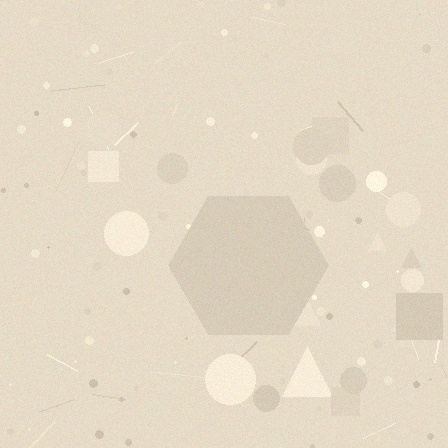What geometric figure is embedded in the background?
A hexagon is embedded in the background.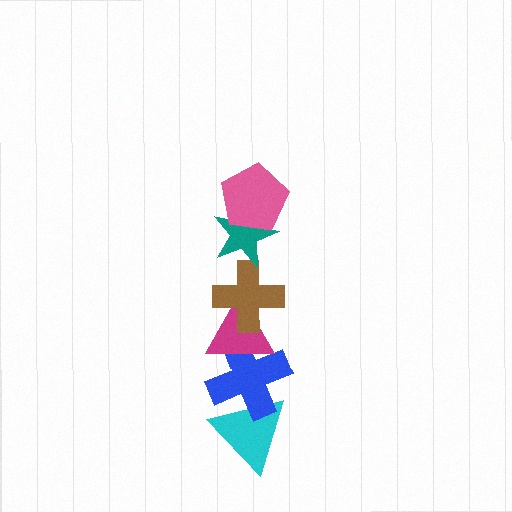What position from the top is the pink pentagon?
The pink pentagon is 1st from the top.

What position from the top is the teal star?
The teal star is 2nd from the top.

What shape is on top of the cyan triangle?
The blue cross is on top of the cyan triangle.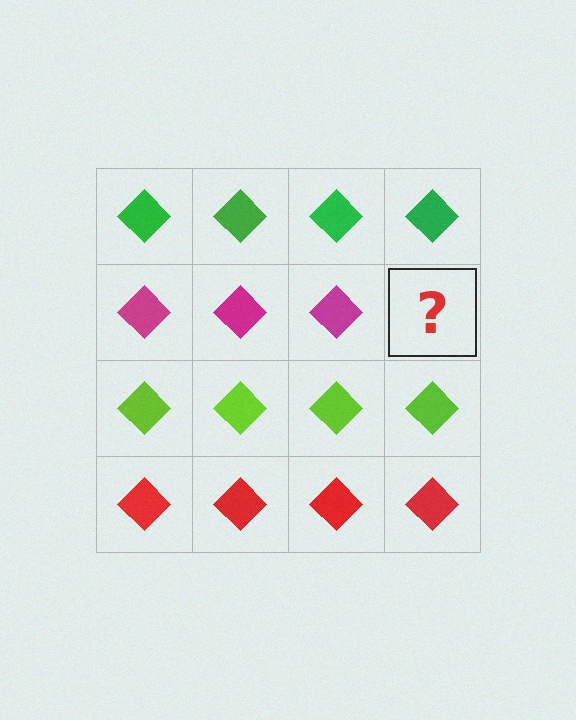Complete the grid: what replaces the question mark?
The question mark should be replaced with a magenta diamond.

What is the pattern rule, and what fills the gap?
The rule is that each row has a consistent color. The gap should be filled with a magenta diamond.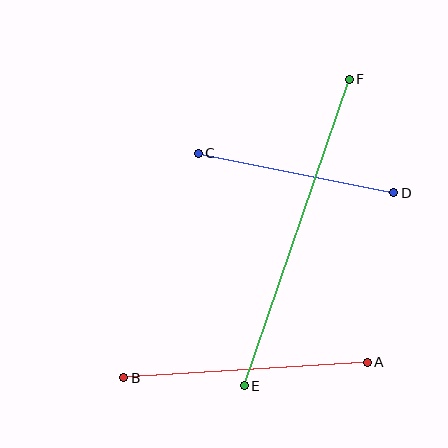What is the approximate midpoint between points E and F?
The midpoint is at approximately (297, 232) pixels.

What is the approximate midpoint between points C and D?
The midpoint is at approximately (296, 173) pixels.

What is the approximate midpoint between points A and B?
The midpoint is at approximately (246, 370) pixels.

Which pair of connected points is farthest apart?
Points E and F are farthest apart.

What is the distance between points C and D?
The distance is approximately 199 pixels.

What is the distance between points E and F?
The distance is approximately 324 pixels.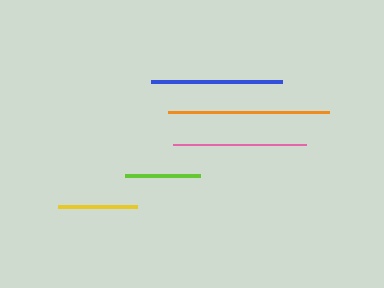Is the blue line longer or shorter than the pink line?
The pink line is longer than the blue line.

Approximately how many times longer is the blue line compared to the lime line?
The blue line is approximately 1.7 times the length of the lime line.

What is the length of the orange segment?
The orange segment is approximately 160 pixels long.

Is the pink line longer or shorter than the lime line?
The pink line is longer than the lime line.